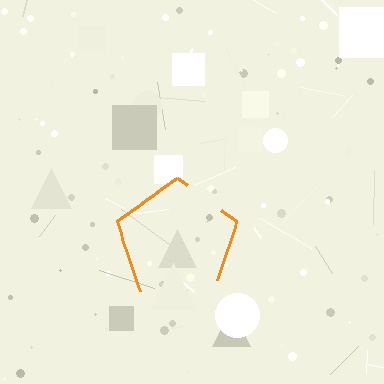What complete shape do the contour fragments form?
The contour fragments form a pentagon.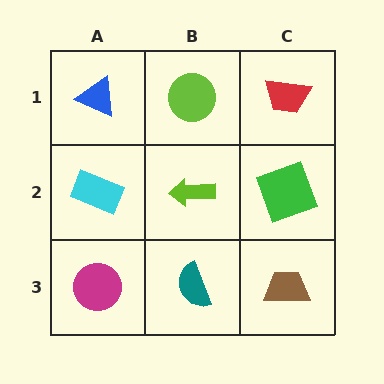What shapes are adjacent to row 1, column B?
A lime arrow (row 2, column B), a blue triangle (row 1, column A), a red trapezoid (row 1, column C).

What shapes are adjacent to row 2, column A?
A blue triangle (row 1, column A), a magenta circle (row 3, column A), a lime arrow (row 2, column B).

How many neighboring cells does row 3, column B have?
3.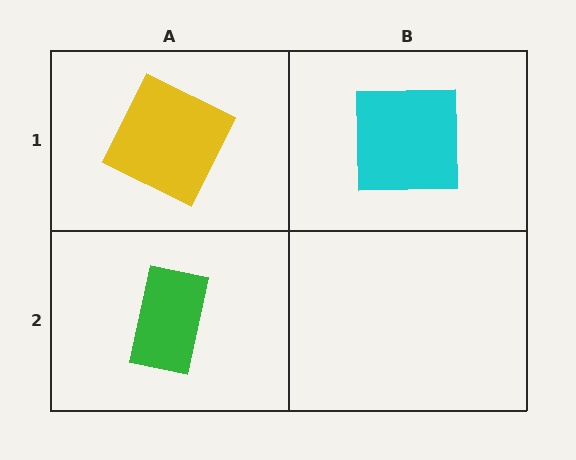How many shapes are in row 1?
2 shapes.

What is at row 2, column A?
A green rectangle.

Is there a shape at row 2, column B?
No, that cell is empty.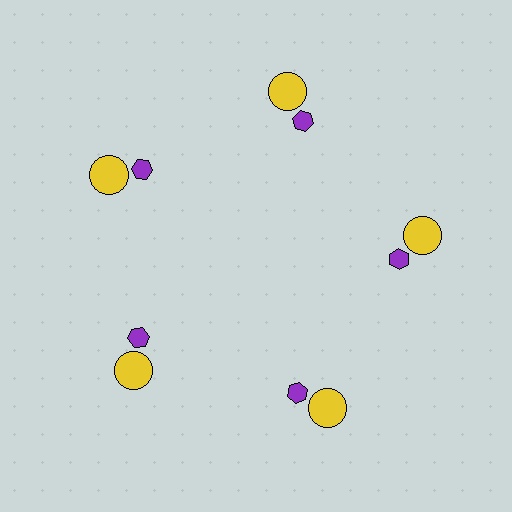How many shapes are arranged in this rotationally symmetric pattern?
There are 10 shapes, arranged in 5 groups of 2.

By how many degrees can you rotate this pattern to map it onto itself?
The pattern maps onto itself every 72 degrees of rotation.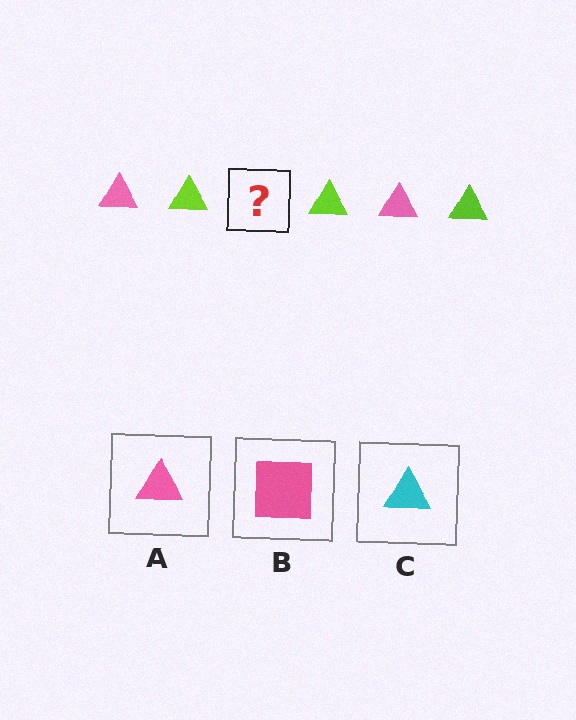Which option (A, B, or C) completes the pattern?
A.